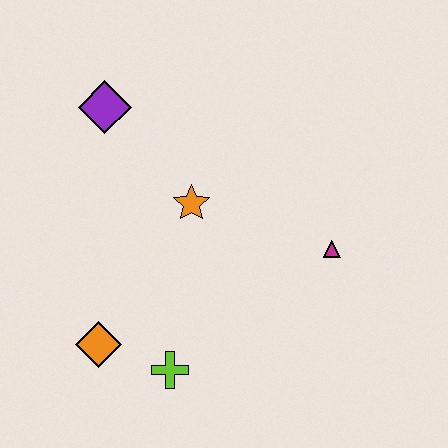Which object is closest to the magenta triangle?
The orange star is closest to the magenta triangle.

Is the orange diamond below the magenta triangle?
Yes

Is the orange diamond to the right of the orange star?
No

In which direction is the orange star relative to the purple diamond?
The orange star is below the purple diamond.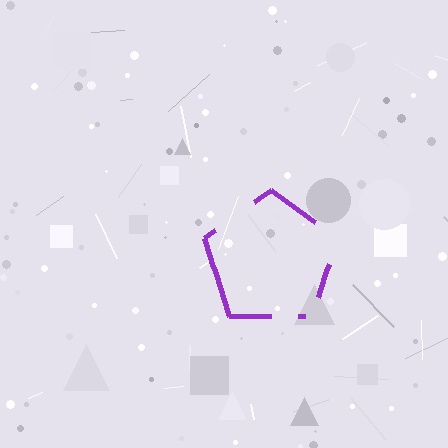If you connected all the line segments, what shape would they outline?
They would outline a pentagon.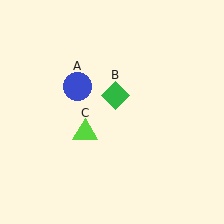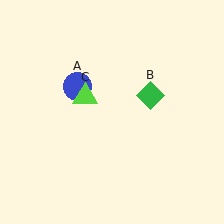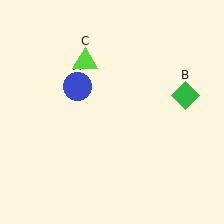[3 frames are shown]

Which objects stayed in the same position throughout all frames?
Blue circle (object A) remained stationary.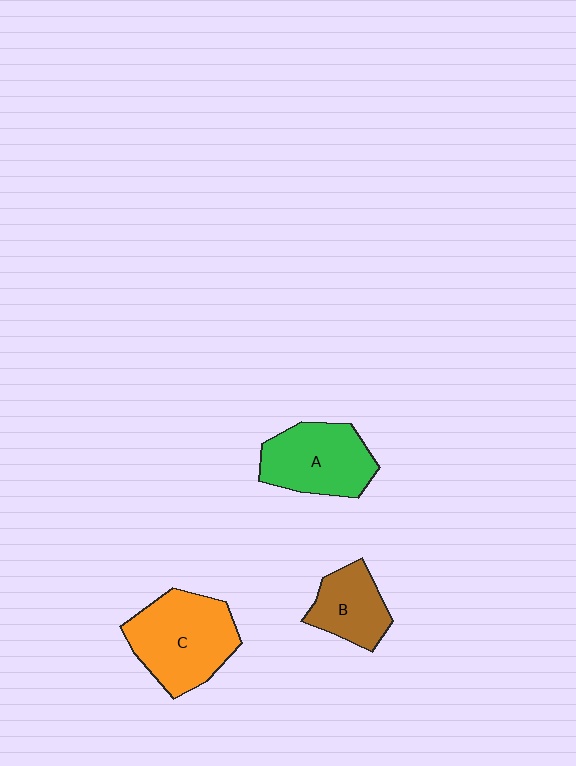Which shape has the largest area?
Shape C (orange).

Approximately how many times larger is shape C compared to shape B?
Approximately 1.7 times.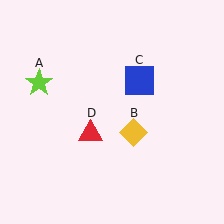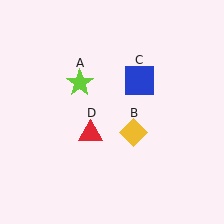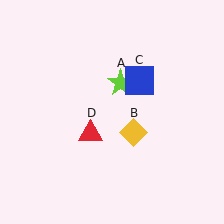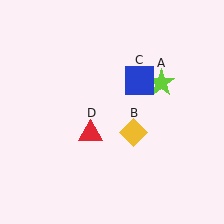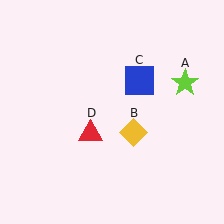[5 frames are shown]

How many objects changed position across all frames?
1 object changed position: lime star (object A).